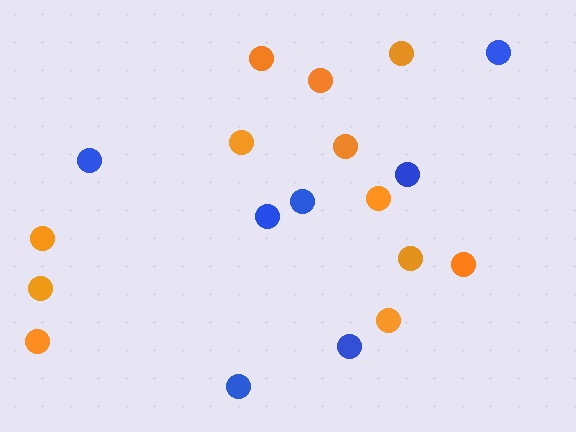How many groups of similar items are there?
There are 2 groups: one group of orange circles (12) and one group of blue circles (7).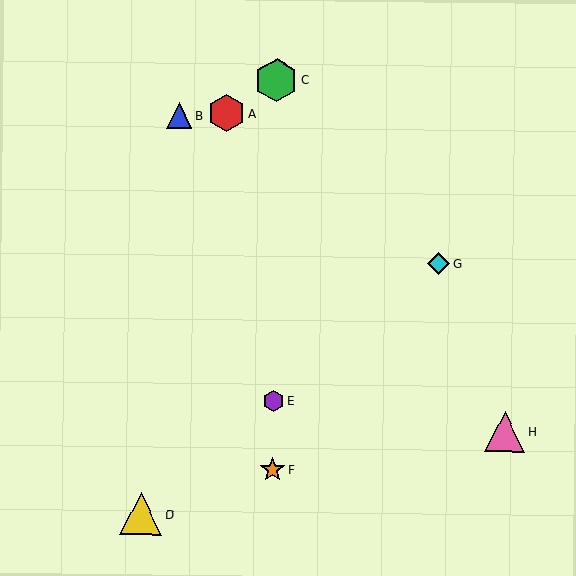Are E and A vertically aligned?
No, E is at x≈273 and A is at x≈226.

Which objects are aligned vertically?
Objects C, E, F are aligned vertically.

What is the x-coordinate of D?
Object D is at x≈141.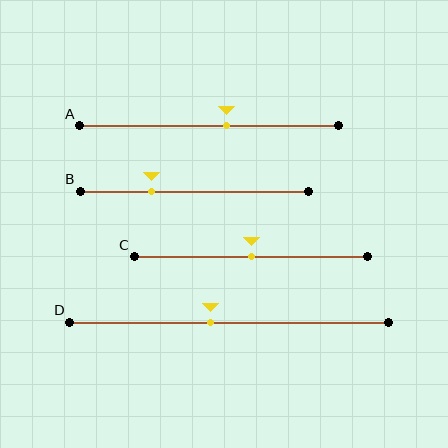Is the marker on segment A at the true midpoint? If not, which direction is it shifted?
No, the marker on segment A is shifted to the right by about 7% of the segment length.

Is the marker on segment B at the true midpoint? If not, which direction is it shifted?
No, the marker on segment B is shifted to the left by about 19% of the segment length.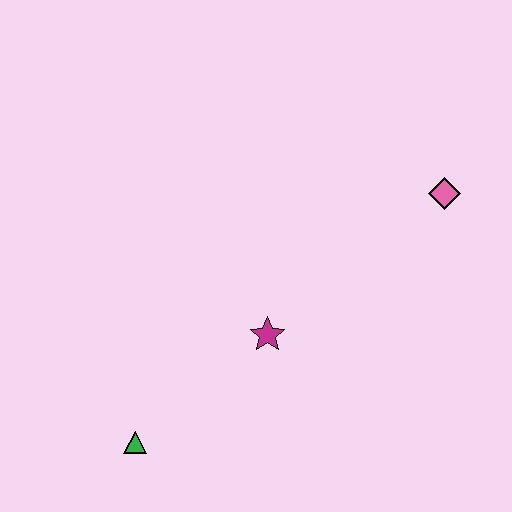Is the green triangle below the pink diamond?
Yes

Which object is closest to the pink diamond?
The magenta star is closest to the pink diamond.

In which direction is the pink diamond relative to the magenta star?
The pink diamond is to the right of the magenta star.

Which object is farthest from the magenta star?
The pink diamond is farthest from the magenta star.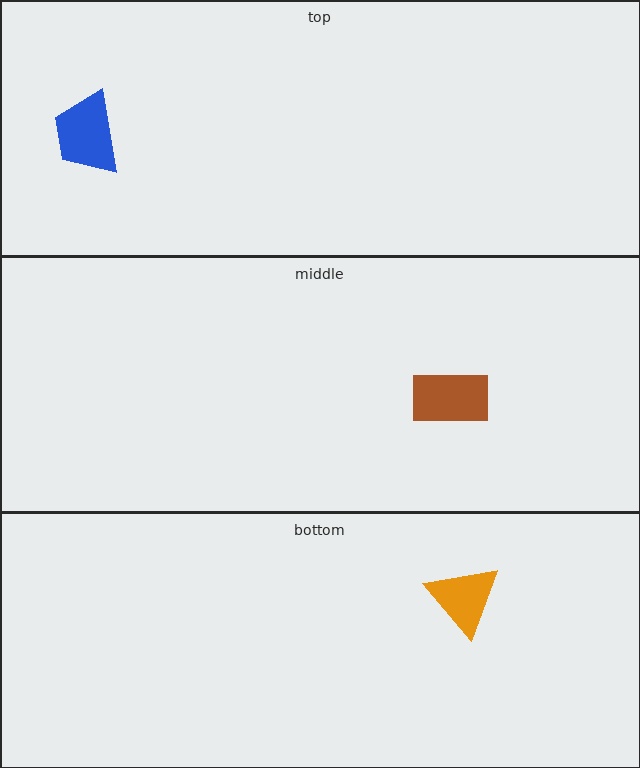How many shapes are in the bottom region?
1.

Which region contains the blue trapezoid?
The top region.